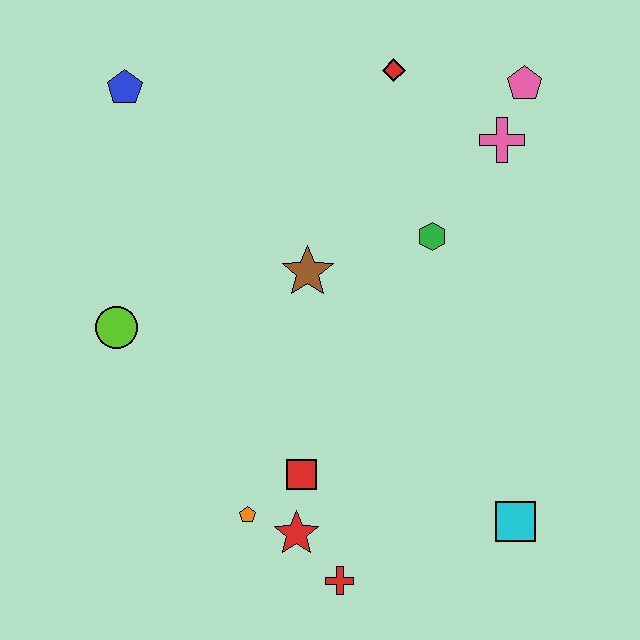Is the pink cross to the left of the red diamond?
No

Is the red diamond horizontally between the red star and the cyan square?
Yes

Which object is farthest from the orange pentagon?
The pink pentagon is farthest from the orange pentagon.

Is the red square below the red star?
No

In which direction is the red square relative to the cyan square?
The red square is to the left of the cyan square.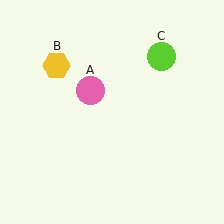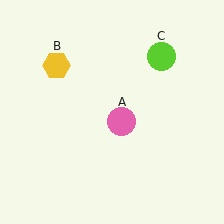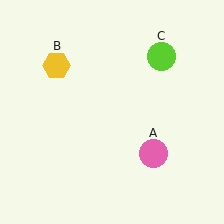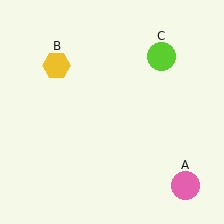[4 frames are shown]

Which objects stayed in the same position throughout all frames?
Yellow hexagon (object B) and lime circle (object C) remained stationary.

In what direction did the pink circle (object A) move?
The pink circle (object A) moved down and to the right.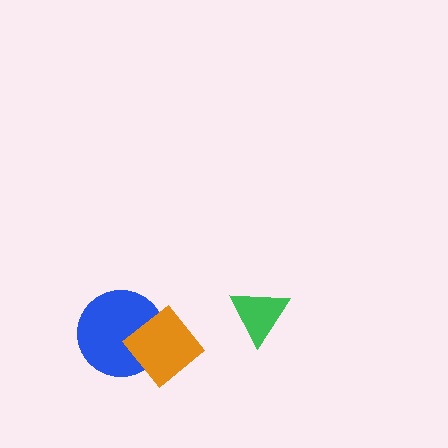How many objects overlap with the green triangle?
0 objects overlap with the green triangle.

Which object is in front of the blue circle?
The orange diamond is in front of the blue circle.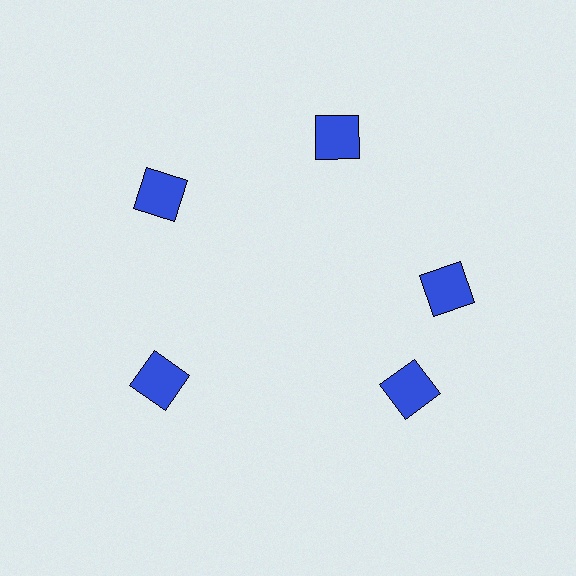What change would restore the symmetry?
The symmetry would be restored by rotating it back into even spacing with its neighbors so that all 5 squares sit at equal angles and equal distance from the center.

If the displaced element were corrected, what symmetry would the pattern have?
It would have 5-fold rotational symmetry — the pattern would map onto itself every 72 degrees.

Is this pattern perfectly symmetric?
No. The 5 blue squares are arranged in a ring, but one element near the 5 o'clock position is rotated out of alignment along the ring, breaking the 5-fold rotational symmetry.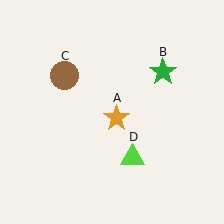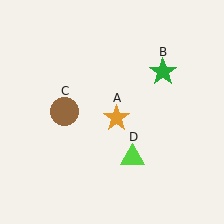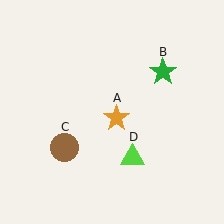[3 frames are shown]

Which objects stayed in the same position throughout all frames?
Orange star (object A) and green star (object B) and lime triangle (object D) remained stationary.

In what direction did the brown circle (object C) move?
The brown circle (object C) moved down.